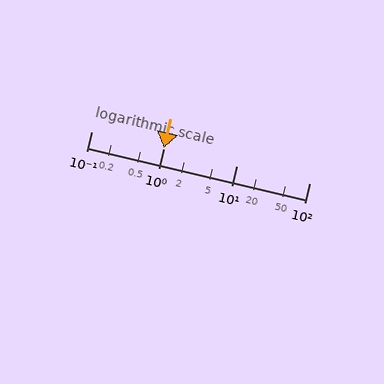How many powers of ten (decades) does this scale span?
The scale spans 3 decades, from 0.1 to 100.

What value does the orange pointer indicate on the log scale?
The pointer indicates approximately 1.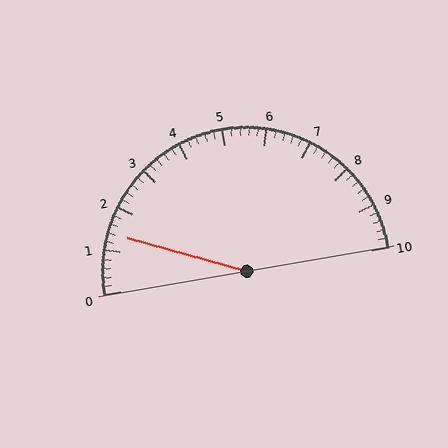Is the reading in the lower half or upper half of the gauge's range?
The reading is in the lower half of the range (0 to 10).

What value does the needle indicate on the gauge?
The needle indicates approximately 1.4.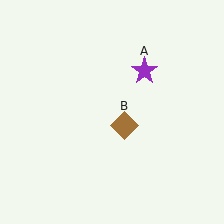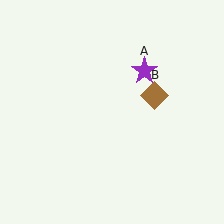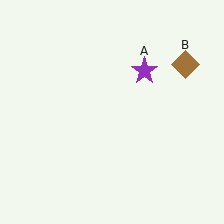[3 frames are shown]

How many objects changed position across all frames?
1 object changed position: brown diamond (object B).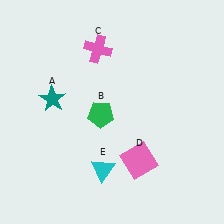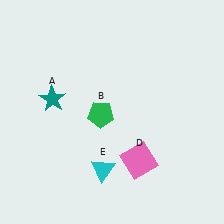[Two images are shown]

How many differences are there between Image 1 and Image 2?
There is 1 difference between the two images.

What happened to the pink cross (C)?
The pink cross (C) was removed in Image 2. It was in the top-left area of Image 1.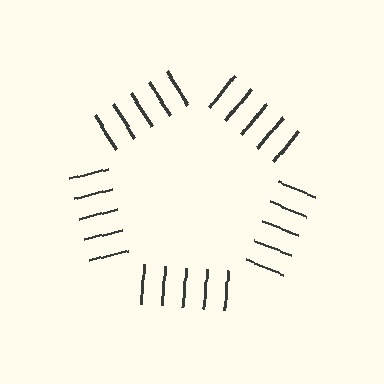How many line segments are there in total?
25 — 5 along each of the 5 edges.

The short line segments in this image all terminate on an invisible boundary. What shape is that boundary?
An illusory pentagon — the line segments terminate on its edges but no continuous stroke is drawn.